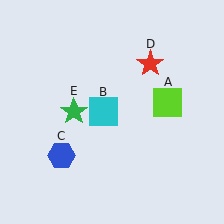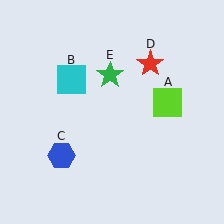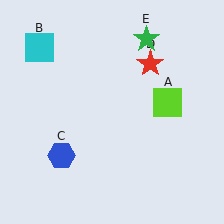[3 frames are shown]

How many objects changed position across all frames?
2 objects changed position: cyan square (object B), green star (object E).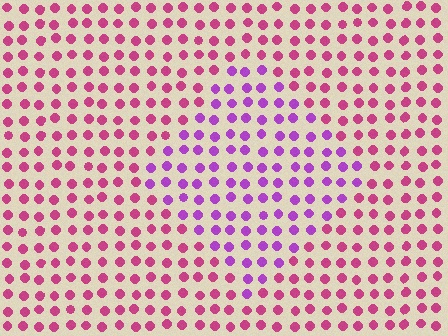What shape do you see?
I see a diamond.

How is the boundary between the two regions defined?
The boundary is defined purely by a slight shift in hue (about 41 degrees). Spacing, size, and orientation are identical on both sides.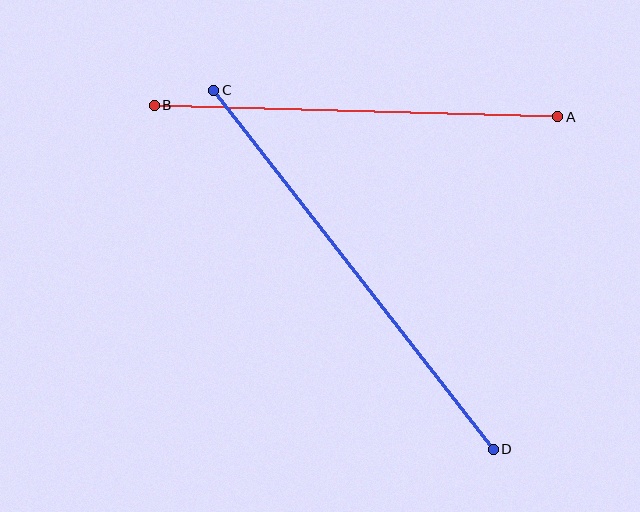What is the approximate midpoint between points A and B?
The midpoint is at approximately (356, 111) pixels.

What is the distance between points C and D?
The distance is approximately 455 pixels.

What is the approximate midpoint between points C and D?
The midpoint is at approximately (353, 270) pixels.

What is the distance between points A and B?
The distance is approximately 403 pixels.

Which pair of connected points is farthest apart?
Points C and D are farthest apart.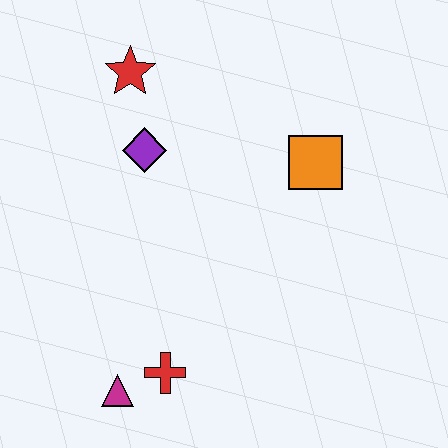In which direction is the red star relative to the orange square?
The red star is to the left of the orange square.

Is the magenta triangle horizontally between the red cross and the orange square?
No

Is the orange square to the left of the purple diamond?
No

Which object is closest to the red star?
The purple diamond is closest to the red star.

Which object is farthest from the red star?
The magenta triangle is farthest from the red star.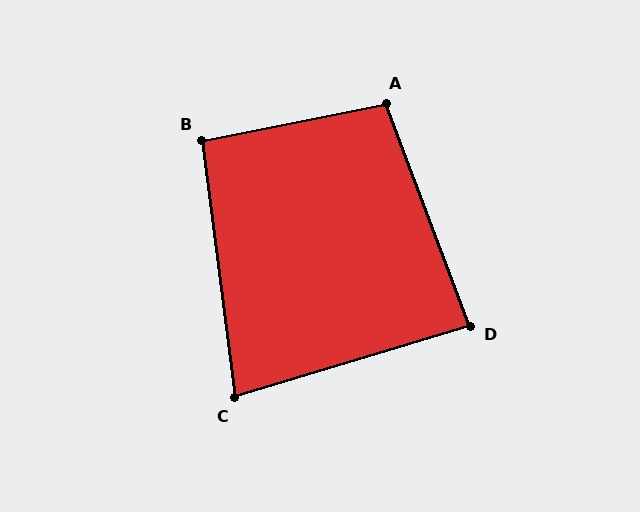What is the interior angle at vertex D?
Approximately 86 degrees (approximately right).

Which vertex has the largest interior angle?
A, at approximately 100 degrees.